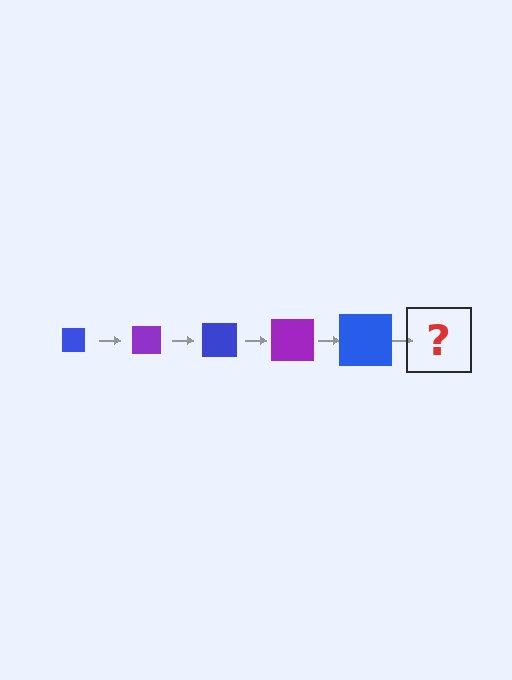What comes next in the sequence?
The next element should be a purple square, larger than the previous one.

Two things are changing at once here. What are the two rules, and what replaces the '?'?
The two rules are that the square grows larger each step and the color cycles through blue and purple. The '?' should be a purple square, larger than the previous one.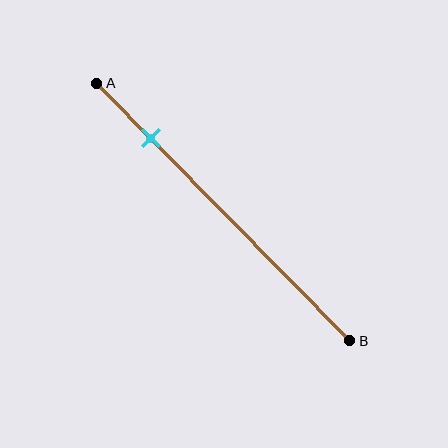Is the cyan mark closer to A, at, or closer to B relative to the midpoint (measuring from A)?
The cyan mark is closer to point A than the midpoint of segment AB.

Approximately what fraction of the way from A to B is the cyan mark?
The cyan mark is approximately 20% of the way from A to B.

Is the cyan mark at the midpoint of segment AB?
No, the mark is at about 20% from A, not at the 50% midpoint.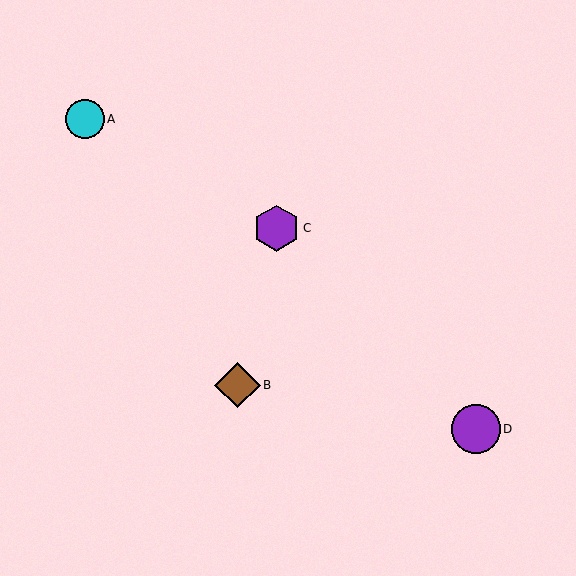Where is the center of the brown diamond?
The center of the brown diamond is at (238, 385).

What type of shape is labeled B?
Shape B is a brown diamond.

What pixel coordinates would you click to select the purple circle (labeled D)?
Click at (476, 429) to select the purple circle D.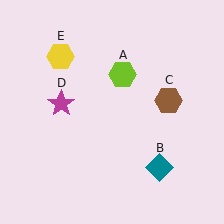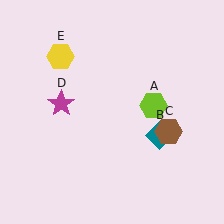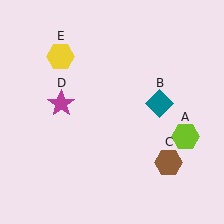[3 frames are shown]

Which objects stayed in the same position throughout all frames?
Magenta star (object D) and yellow hexagon (object E) remained stationary.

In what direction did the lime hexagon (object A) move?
The lime hexagon (object A) moved down and to the right.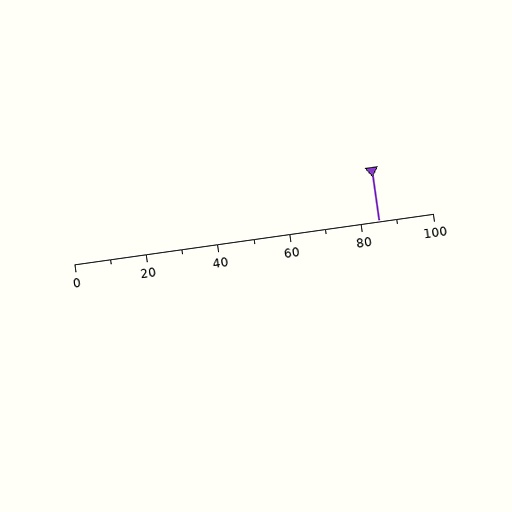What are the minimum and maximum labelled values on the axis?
The axis runs from 0 to 100.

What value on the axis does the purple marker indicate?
The marker indicates approximately 85.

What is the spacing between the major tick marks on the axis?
The major ticks are spaced 20 apart.